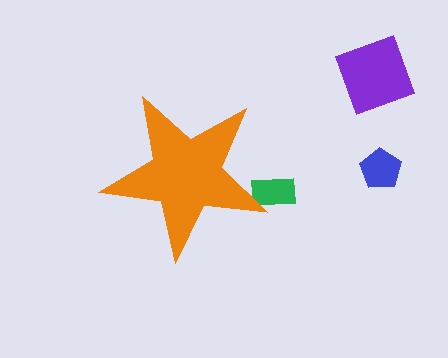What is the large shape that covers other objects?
An orange star.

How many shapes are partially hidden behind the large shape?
1 shape is partially hidden.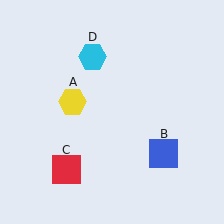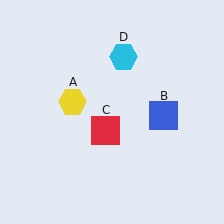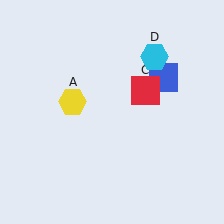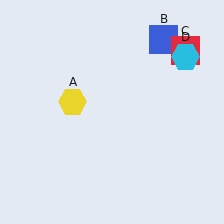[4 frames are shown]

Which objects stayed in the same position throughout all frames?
Yellow hexagon (object A) remained stationary.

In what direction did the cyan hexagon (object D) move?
The cyan hexagon (object D) moved right.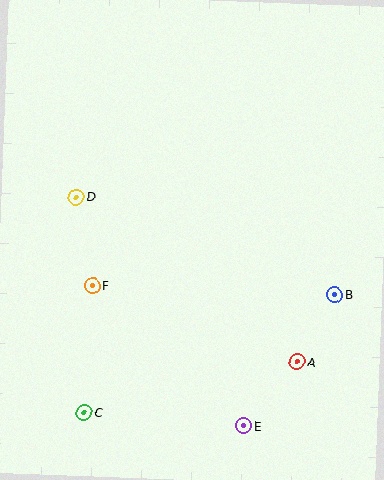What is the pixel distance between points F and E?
The distance between F and E is 206 pixels.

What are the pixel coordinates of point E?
Point E is at (244, 426).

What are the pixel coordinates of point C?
Point C is at (84, 412).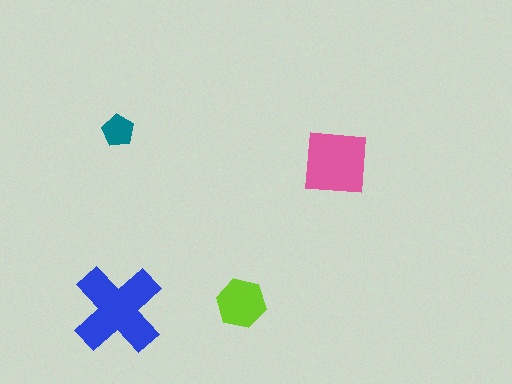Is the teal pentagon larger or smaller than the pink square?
Smaller.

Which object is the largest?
The blue cross.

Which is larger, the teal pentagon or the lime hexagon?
The lime hexagon.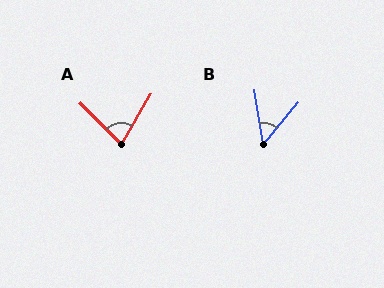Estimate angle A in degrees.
Approximately 76 degrees.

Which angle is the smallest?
B, at approximately 49 degrees.